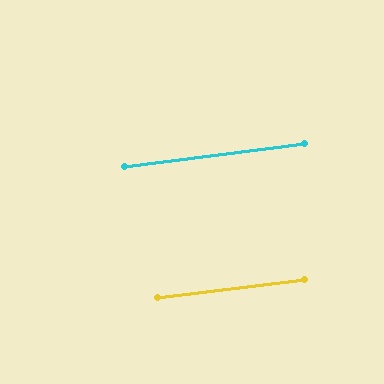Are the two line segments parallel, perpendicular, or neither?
Parallel — their directions differ by only 0.6°.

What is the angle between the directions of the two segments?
Approximately 1 degree.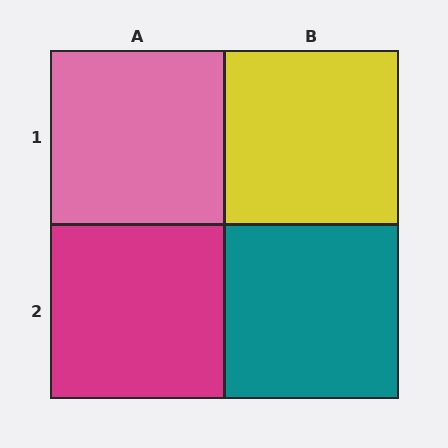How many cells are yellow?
1 cell is yellow.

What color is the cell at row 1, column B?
Yellow.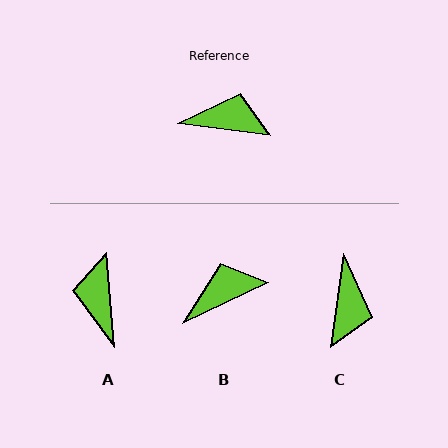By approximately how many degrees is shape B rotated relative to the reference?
Approximately 32 degrees counter-clockwise.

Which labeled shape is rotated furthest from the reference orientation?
A, about 102 degrees away.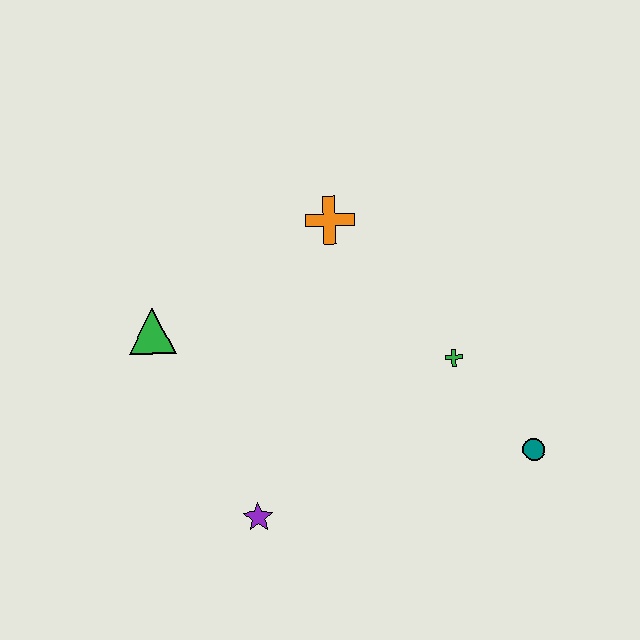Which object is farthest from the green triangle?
The teal circle is farthest from the green triangle.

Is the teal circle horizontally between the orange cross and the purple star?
No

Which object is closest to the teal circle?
The green cross is closest to the teal circle.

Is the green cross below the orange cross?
Yes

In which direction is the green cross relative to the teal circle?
The green cross is above the teal circle.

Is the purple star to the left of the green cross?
Yes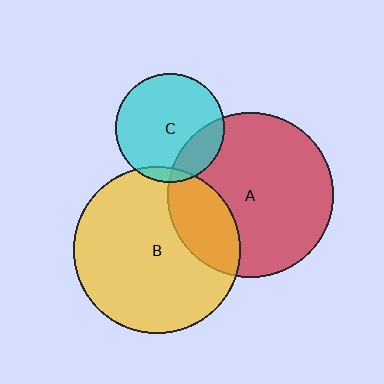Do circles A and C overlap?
Yes.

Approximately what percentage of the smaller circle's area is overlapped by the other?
Approximately 20%.